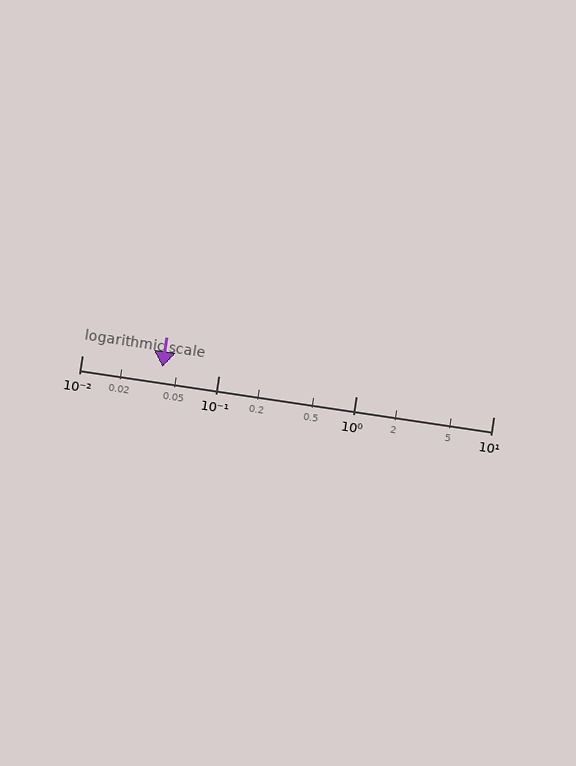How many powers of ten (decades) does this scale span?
The scale spans 3 decades, from 0.01 to 10.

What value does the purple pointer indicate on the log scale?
The pointer indicates approximately 0.039.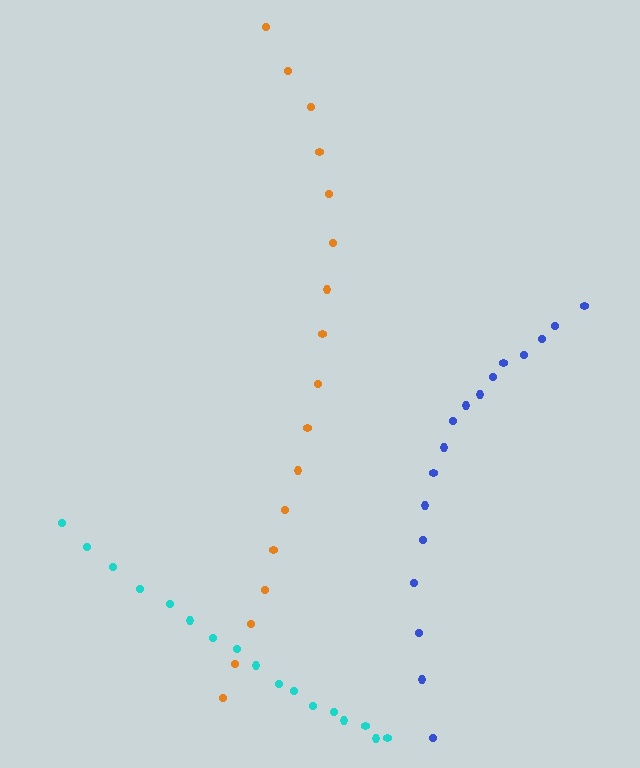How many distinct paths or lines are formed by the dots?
There are 3 distinct paths.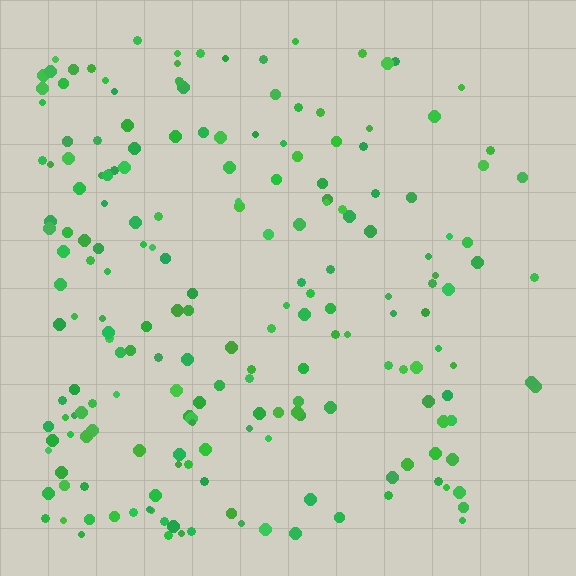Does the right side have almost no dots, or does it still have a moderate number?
Still a moderate number, just noticeably fewer than the left.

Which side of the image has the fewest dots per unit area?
The right.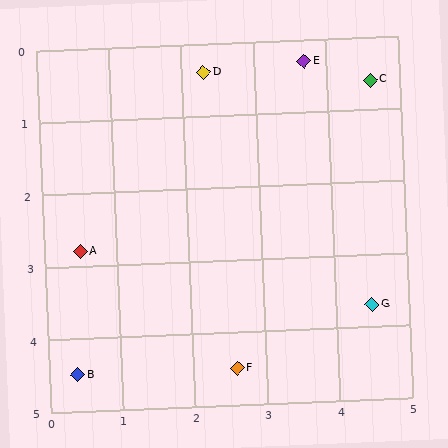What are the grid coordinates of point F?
Point F is at approximately (2.6, 4.5).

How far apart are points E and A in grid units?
Points E and A are about 4.1 grid units apart.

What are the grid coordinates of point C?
Point C is at approximately (4.6, 0.6).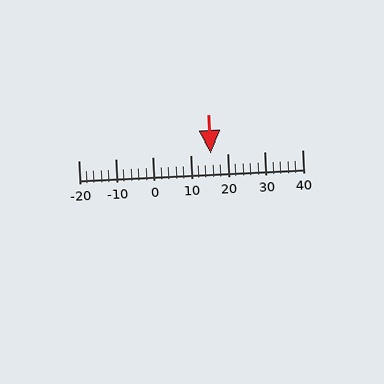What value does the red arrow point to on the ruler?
The red arrow points to approximately 15.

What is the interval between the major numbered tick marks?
The major tick marks are spaced 10 units apart.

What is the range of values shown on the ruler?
The ruler shows values from -20 to 40.